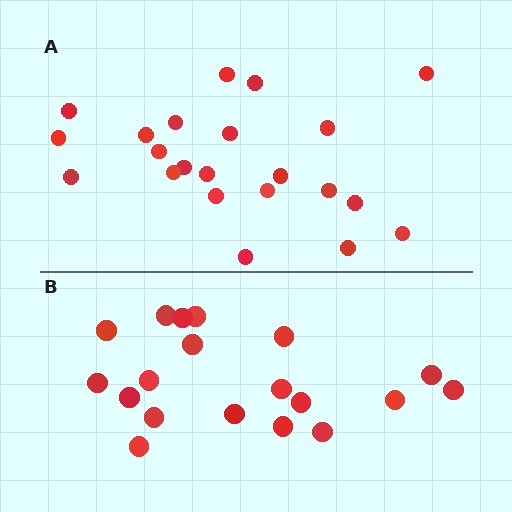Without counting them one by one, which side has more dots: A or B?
Region A (the top region) has more dots.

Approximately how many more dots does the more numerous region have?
Region A has just a few more — roughly 2 or 3 more dots than region B.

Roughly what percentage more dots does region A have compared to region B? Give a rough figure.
About 15% more.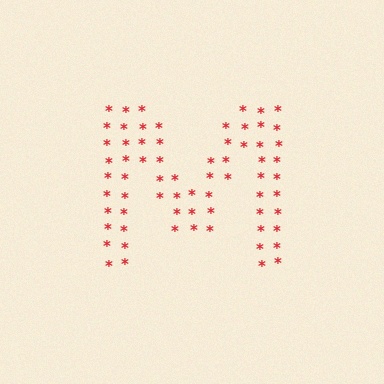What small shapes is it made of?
It is made of small asterisks.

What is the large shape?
The large shape is the letter M.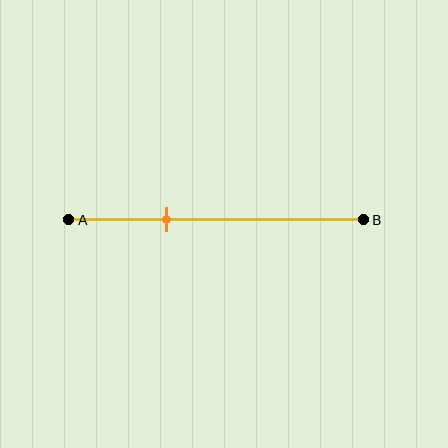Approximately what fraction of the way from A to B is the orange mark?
The orange mark is approximately 35% of the way from A to B.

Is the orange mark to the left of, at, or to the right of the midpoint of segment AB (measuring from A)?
The orange mark is to the left of the midpoint of segment AB.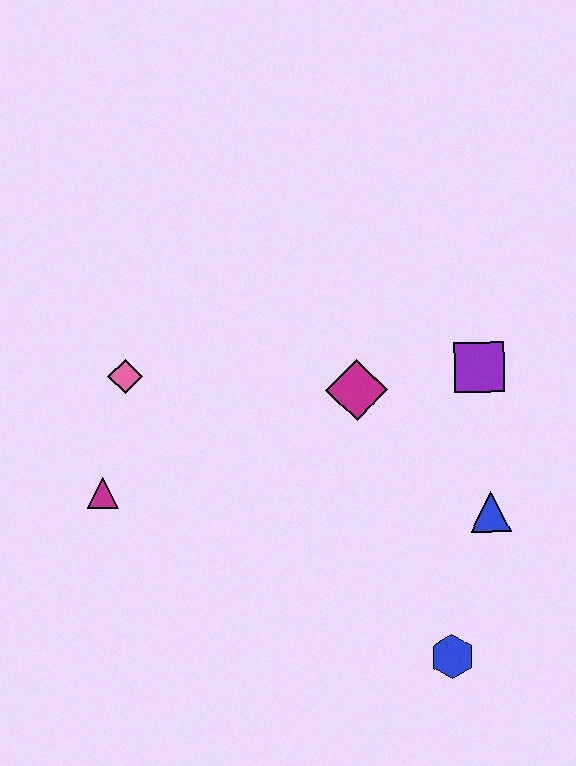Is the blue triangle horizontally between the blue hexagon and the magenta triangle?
No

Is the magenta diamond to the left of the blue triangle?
Yes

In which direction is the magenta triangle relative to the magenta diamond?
The magenta triangle is to the left of the magenta diamond.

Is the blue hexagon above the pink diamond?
No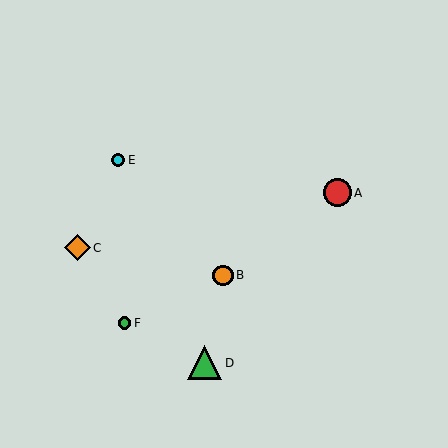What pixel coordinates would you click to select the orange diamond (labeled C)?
Click at (77, 248) to select the orange diamond C.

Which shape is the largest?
The green triangle (labeled D) is the largest.